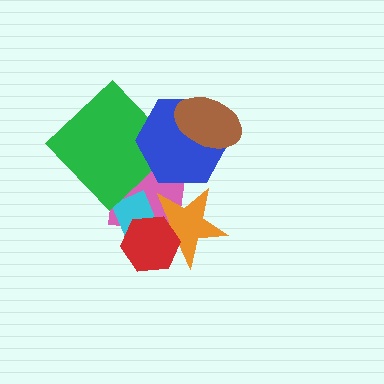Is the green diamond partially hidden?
Yes, it is partially covered by another shape.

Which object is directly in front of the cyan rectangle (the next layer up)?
The orange star is directly in front of the cyan rectangle.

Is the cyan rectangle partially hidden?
Yes, it is partially covered by another shape.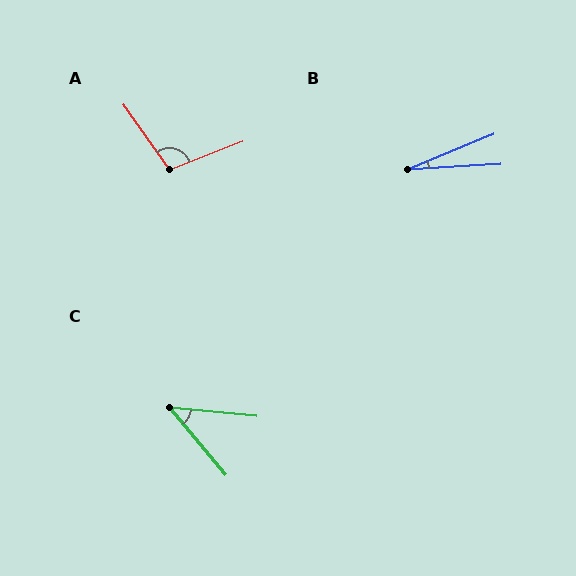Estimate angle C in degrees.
Approximately 44 degrees.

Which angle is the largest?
A, at approximately 104 degrees.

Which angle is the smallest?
B, at approximately 19 degrees.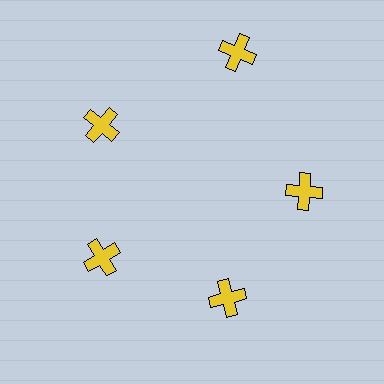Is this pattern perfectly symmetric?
No. The 5 yellow crosses are arranged in a ring, but one element near the 1 o'clock position is pushed outward from the center, breaking the 5-fold rotational symmetry.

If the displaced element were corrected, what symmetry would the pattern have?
It would have 5-fold rotational symmetry — the pattern would map onto itself every 72 degrees.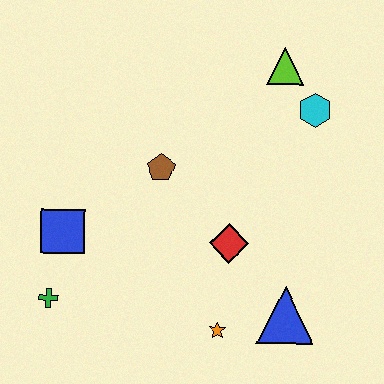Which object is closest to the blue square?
The green cross is closest to the blue square.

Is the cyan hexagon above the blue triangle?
Yes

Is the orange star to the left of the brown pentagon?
No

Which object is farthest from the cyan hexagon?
The green cross is farthest from the cyan hexagon.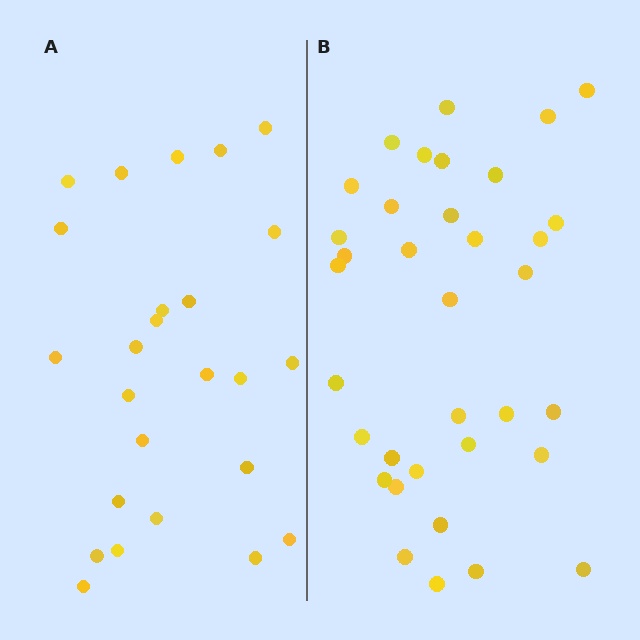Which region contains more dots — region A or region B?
Region B (the right region) has more dots.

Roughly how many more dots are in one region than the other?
Region B has roughly 10 or so more dots than region A.